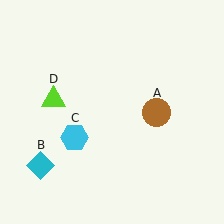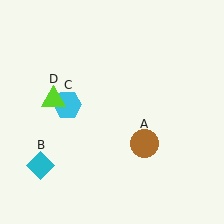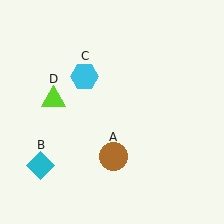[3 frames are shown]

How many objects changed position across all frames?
2 objects changed position: brown circle (object A), cyan hexagon (object C).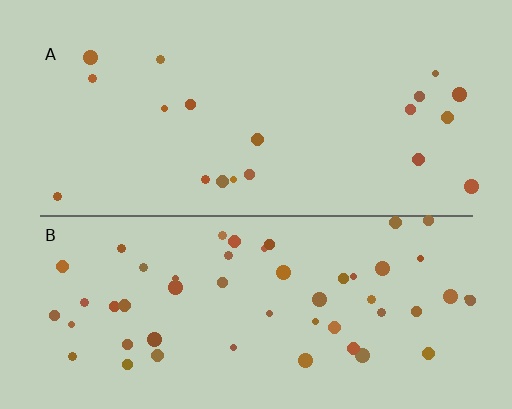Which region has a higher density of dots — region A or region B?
B (the bottom).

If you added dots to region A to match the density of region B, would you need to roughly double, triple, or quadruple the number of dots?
Approximately triple.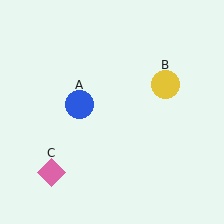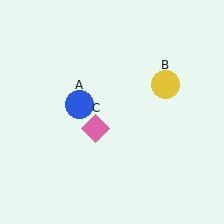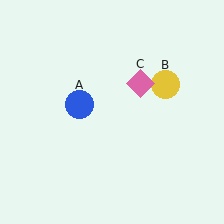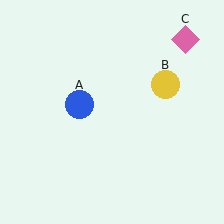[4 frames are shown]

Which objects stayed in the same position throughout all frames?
Blue circle (object A) and yellow circle (object B) remained stationary.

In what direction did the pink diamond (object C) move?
The pink diamond (object C) moved up and to the right.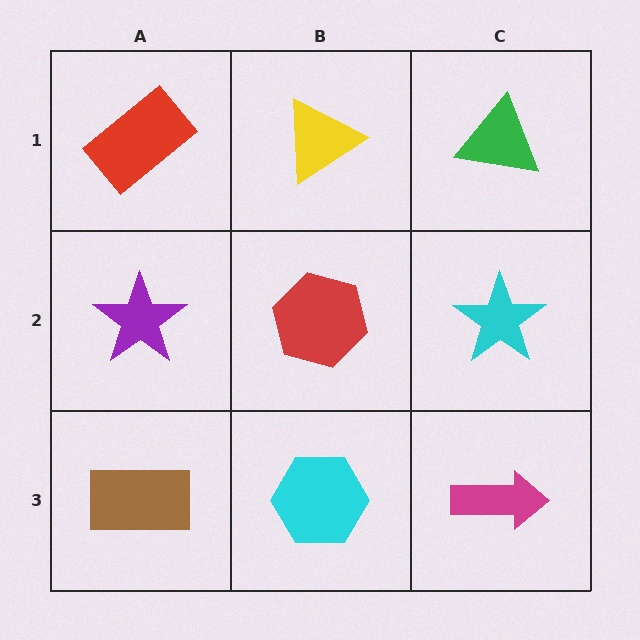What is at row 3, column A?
A brown rectangle.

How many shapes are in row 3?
3 shapes.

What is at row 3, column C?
A magenta arrow.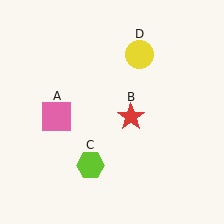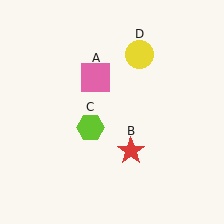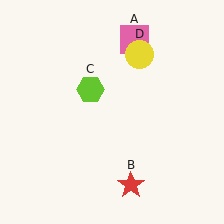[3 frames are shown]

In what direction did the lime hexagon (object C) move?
The lime hexagon (object C) moved up.